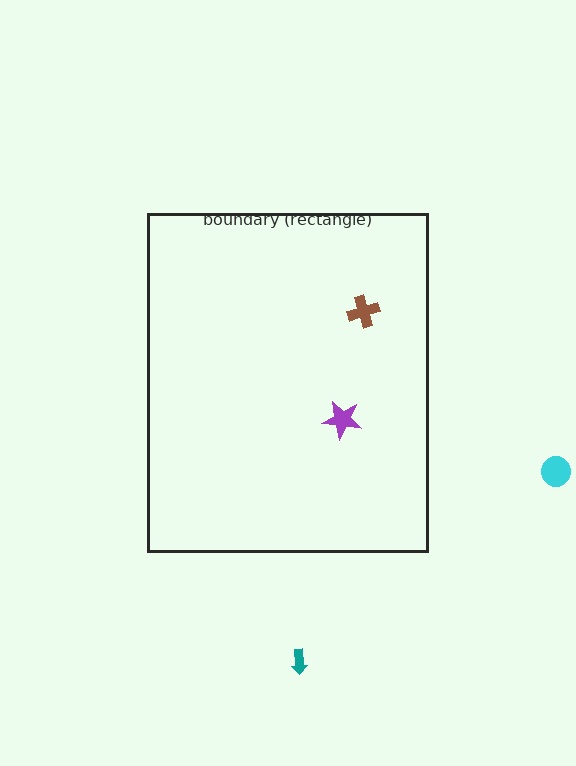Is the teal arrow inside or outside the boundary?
Outside.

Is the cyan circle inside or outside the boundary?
Outside.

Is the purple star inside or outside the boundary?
Inside.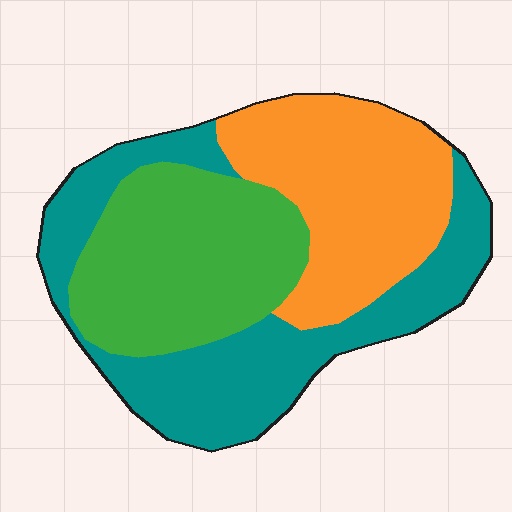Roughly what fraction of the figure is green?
Green takes up about one third (1/3) of the figure.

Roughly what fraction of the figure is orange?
Orange takes up between a quarter and a half of the figure.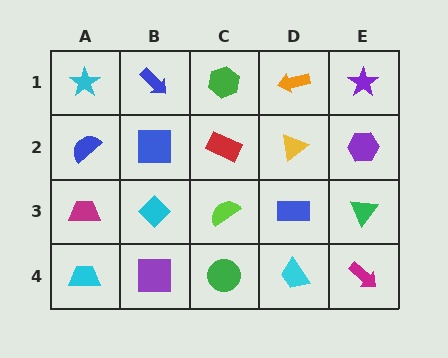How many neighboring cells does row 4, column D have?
3.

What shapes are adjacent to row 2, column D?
An orange arrow (row 1, column D), a blue rectangle (row 3, column D), a red rectangle (row 2, column C), a purple hexagon (row 2, column E).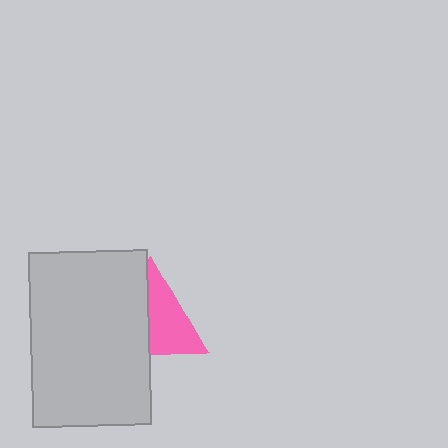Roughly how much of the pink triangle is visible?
About half of it is visible (roughly 53%).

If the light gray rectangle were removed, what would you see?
You would see the complete pink triangle.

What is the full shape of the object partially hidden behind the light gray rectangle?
The partially hidden object is a pink triangle.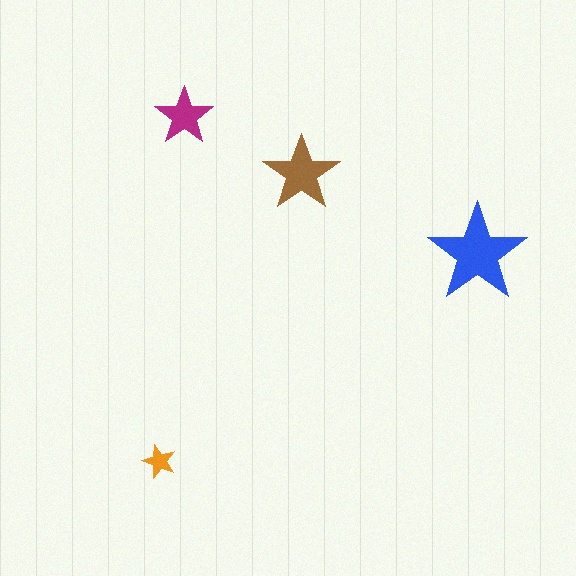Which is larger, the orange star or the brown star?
The brown one.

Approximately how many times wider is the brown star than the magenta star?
About 1.5 times wider.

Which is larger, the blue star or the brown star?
The blue one.